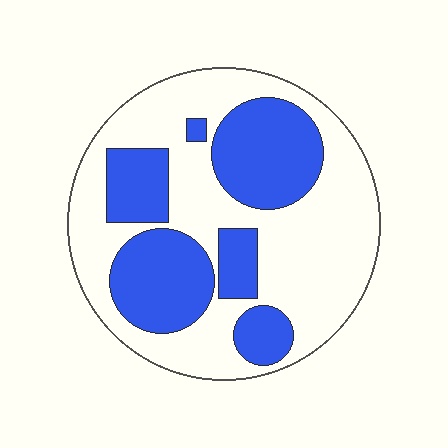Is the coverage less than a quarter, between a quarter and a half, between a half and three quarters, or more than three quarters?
Between a quarter and a half.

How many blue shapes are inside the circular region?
6.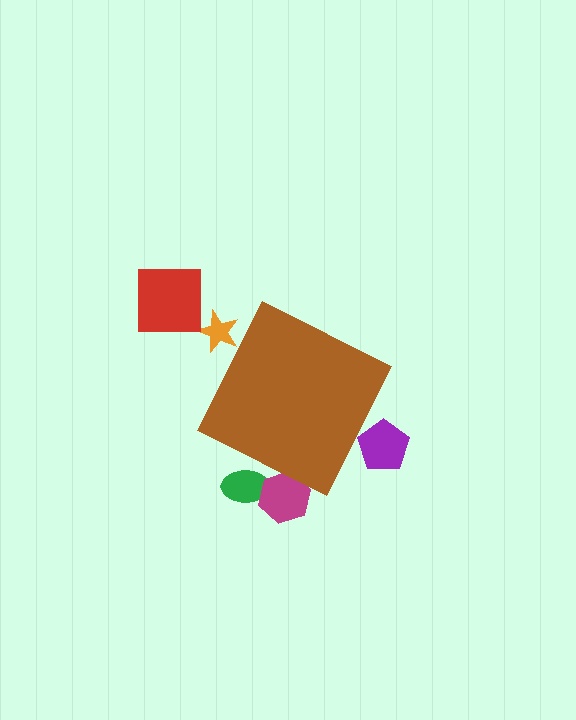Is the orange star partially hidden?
Yes, the orange star is partially hidden behind the brown diamond.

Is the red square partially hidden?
No, the red square is fully visible.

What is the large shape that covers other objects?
A brown diamond.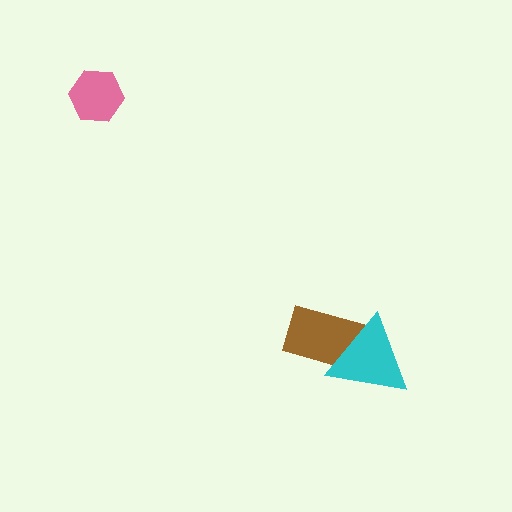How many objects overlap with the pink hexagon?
0 objects overlap with the pink hexagon.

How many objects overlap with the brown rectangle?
1 object overlaps with the brown rectangle.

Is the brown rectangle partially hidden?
Yes, it is partially covered by another shape.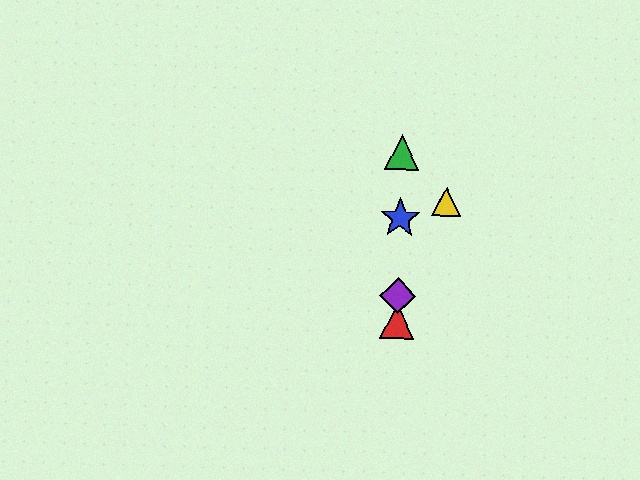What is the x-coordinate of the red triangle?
The red triangle is at x≈397.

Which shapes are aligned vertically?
The red triangle, the blue star, the green triangle, the purple diamond are aligned vertically.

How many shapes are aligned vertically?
4 shapes (the red triangle, the blue star, the green triangle, the purple diamond) are aligned vertically.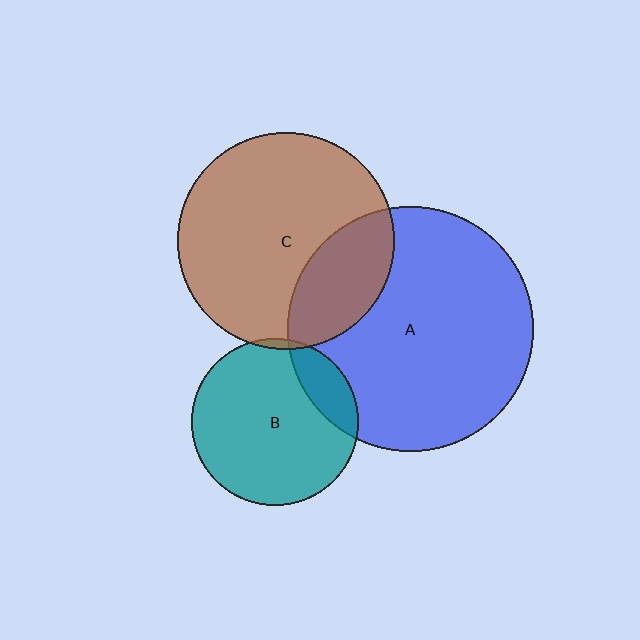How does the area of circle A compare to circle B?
Approximately 2.2 times.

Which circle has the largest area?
Circle A (blue).